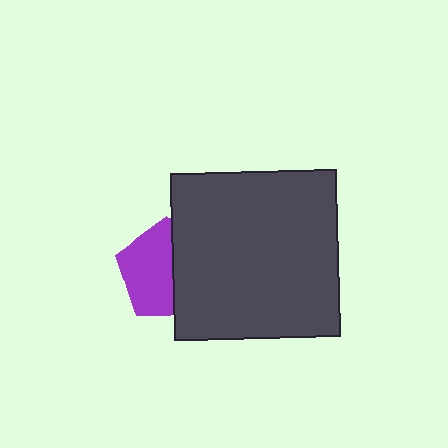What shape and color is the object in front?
The object in front is a dark gray square.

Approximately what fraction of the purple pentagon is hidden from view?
Roughly 43% of the purple pentagon is hidden behind the dark gray square.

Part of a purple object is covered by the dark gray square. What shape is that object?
It is a pentagon.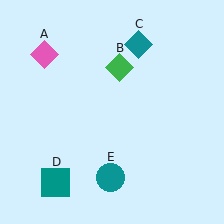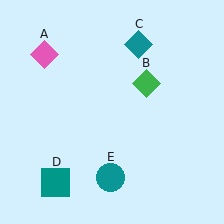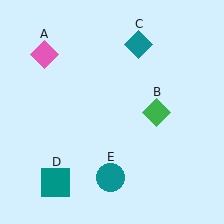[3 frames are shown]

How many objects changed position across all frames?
1 object changed position: green diamond (object B).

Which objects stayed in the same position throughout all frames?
Pink diamond (object A) and teal diamond (object C) and teal square (object D) and teal circle (object E) remained stationary.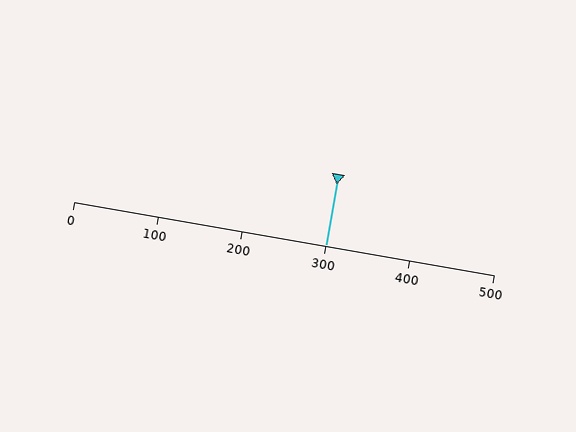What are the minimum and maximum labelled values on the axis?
The axis runs from 0 to 500.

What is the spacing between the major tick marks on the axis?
The major ticks are spaced 100 apart.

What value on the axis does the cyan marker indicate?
The marker indicates approximately 300.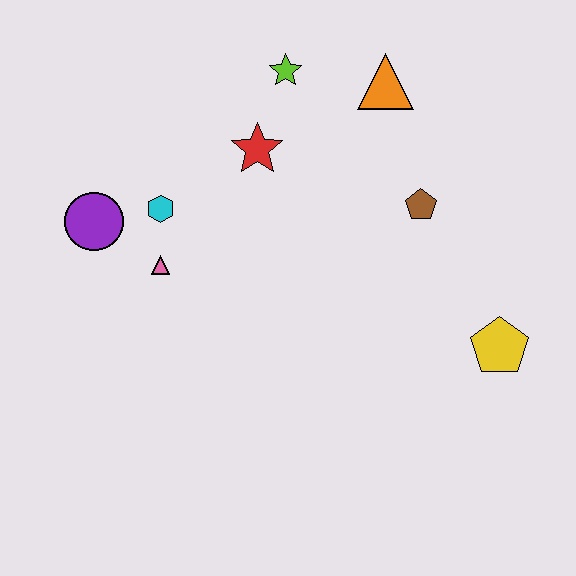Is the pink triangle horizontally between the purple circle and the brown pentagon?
Yes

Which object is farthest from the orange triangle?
The purple circle is farthest from the orange triangle.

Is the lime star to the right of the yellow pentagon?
No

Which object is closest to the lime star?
The red star is closest to the lime star.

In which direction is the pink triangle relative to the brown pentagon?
The pink triangle is to the left of the brown pentagon.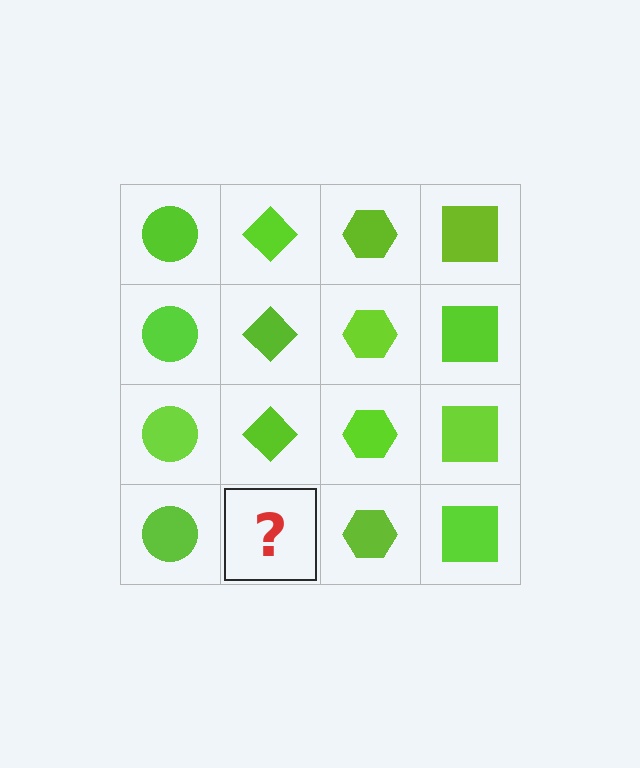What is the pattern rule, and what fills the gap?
The rule is that each column has a consistent shape. The gap should be filled with a lime diamond.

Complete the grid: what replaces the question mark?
The question mark should be replaced with a lime diamond.